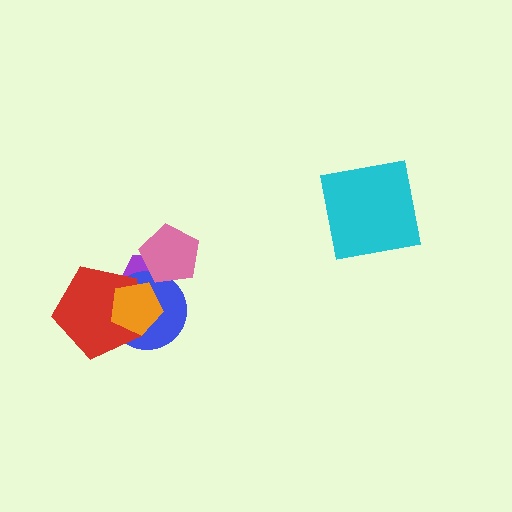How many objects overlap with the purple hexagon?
4 objects overlap with the purple hexagon.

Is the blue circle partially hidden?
Yes, it is partially covered by another shape.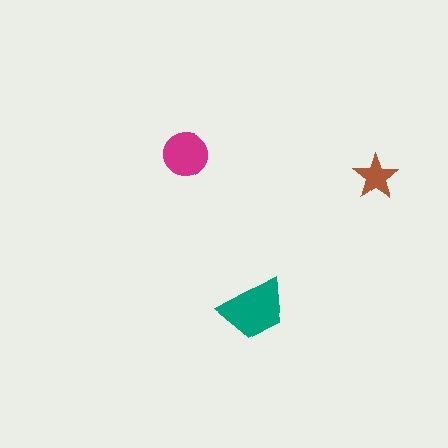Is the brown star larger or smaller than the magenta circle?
Smaller.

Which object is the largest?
The teal trapezoid.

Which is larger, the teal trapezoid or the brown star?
The teal trapezoid.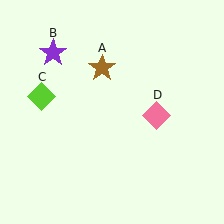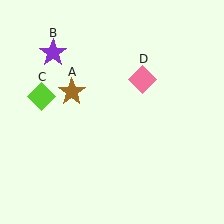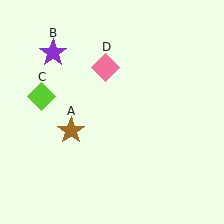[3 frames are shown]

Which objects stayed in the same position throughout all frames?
Purple star (object B) and lime diamond (object C) remained stationary.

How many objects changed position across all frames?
2 objects changed position: brown star (object A), pink diamond (object D).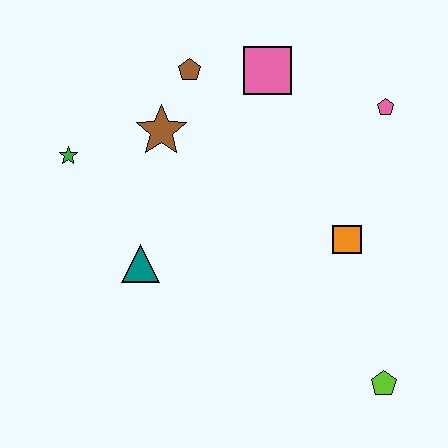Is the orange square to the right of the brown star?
Yes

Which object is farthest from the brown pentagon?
The lime pentagon is farthest from the brown pentagon.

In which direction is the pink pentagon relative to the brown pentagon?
The pink pentagon is to the right of the brown pentagon.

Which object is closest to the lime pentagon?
The orange square is closest to the lime pentagon.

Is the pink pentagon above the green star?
Yes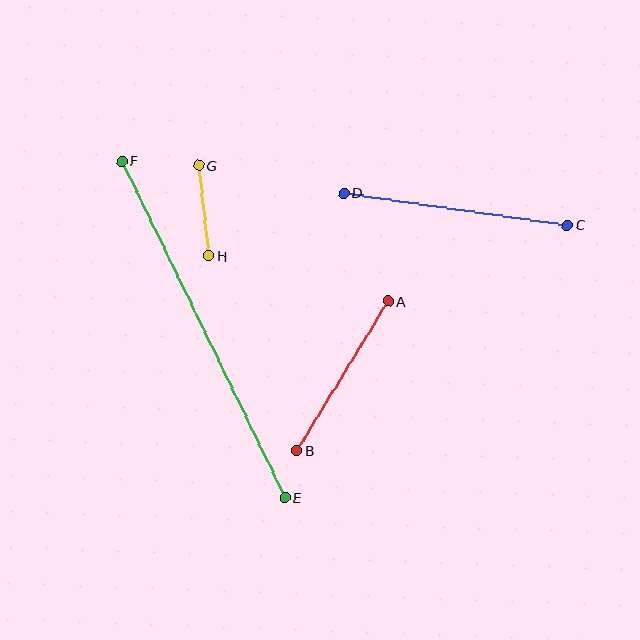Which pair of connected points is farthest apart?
Points E and F are farthest apart.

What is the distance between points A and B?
The distance is approximately 175 pixels.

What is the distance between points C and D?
The distance is approximately 226 pixels.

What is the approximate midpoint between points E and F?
The midpoint is at approximately (203, 329) pixels.